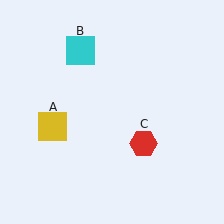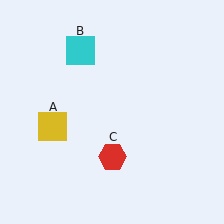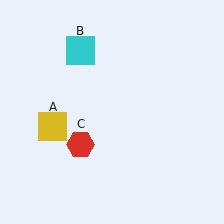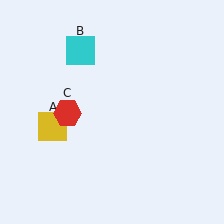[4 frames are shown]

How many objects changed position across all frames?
1 object changed position: red hexagon (object C).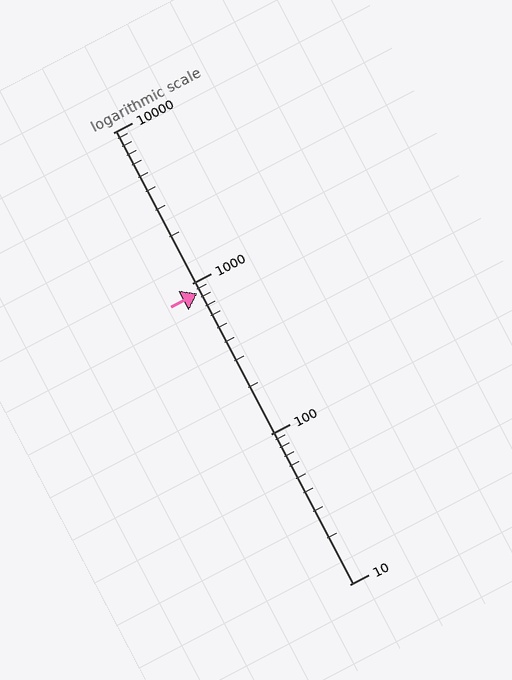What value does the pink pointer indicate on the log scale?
The pointer indicates approximately 860.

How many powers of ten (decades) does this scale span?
The scale spans 3 decades, from 10 to 10000.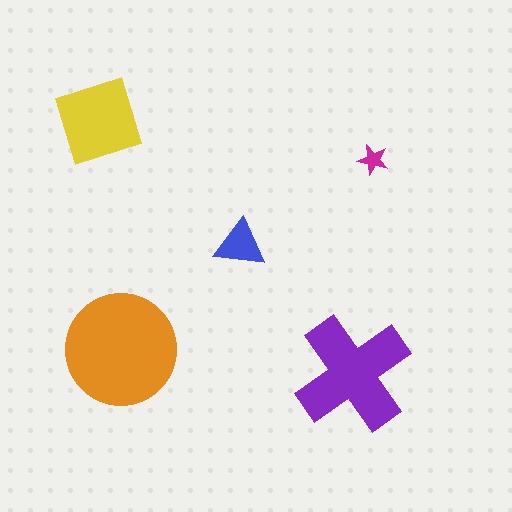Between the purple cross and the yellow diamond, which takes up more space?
The purple cross.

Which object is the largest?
The orange circle.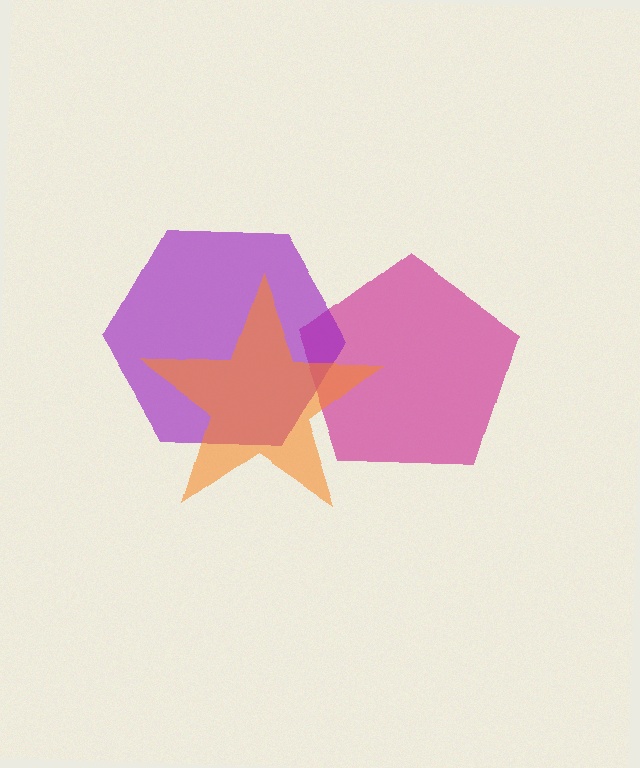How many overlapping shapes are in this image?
There are 3 overlapping shapes in the image.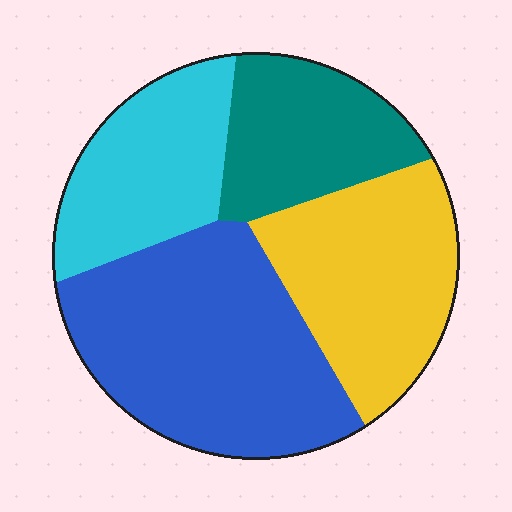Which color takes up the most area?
Blue, at roughly 35%.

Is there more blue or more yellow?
Blue.